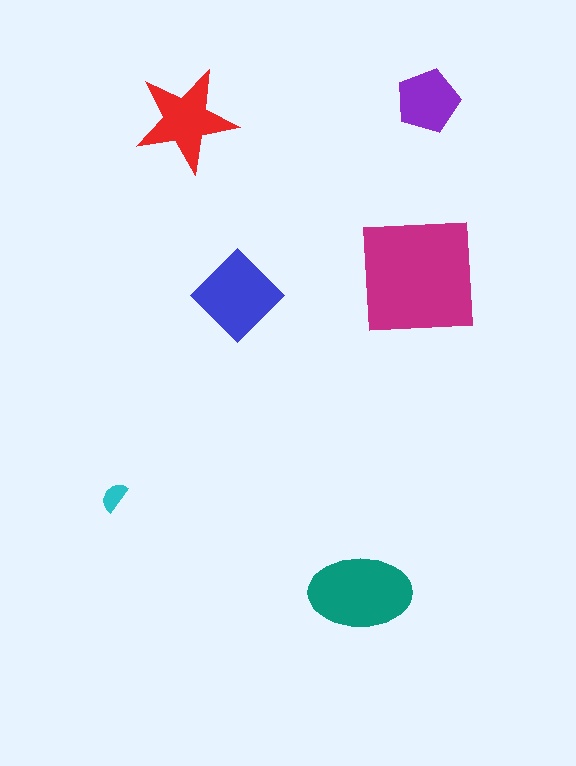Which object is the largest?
The magenta square.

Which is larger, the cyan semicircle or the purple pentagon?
The purple pentagon.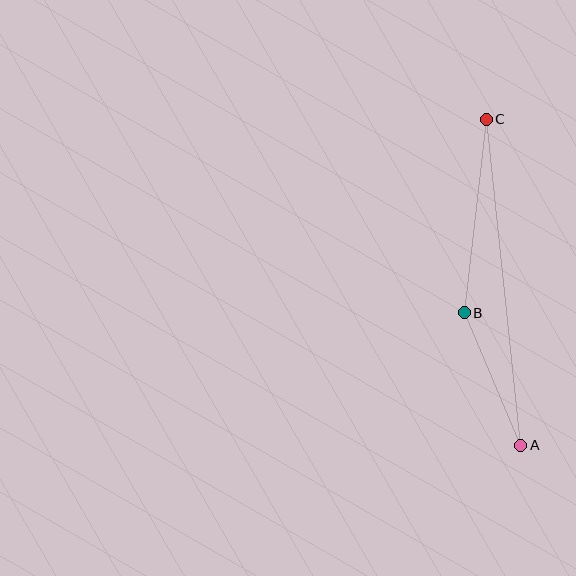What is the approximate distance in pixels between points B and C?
The distance between B and C is approximately 195 pixels.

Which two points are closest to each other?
Points A and B are closest to each other.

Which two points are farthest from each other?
Points A and C are farthest from each other.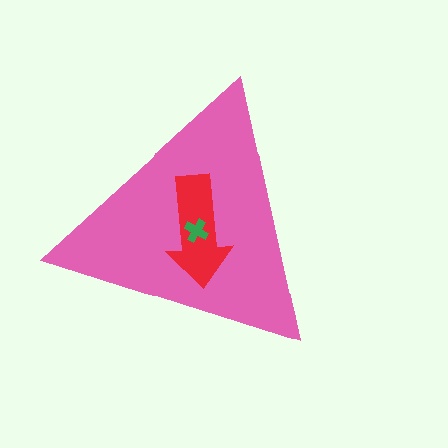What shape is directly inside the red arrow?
The green cross.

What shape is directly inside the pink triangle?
The red arrow.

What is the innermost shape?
The green cross.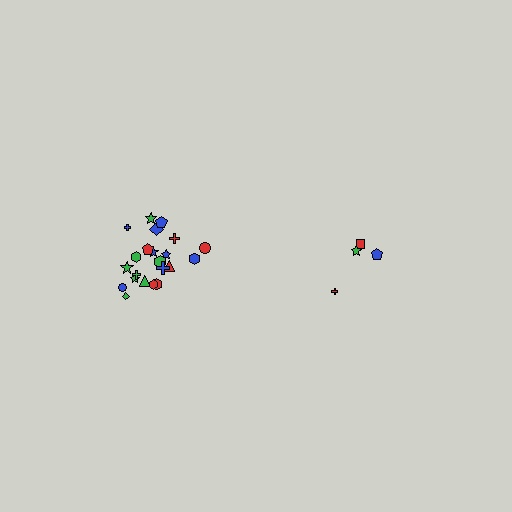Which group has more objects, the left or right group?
The left group.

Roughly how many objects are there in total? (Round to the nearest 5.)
Roughly 25 objects in total.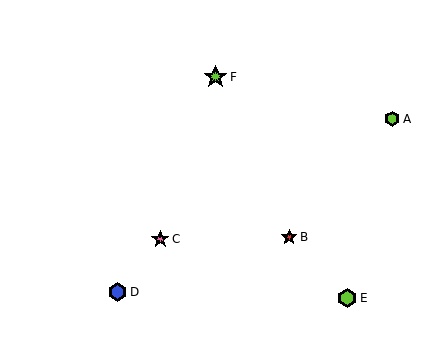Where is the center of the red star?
The center of the red star is at (289, 237).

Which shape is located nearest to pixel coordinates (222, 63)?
The lime star (labeled F) at (216, 77) is nearest to that location.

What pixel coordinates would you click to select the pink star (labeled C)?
Click at (160, 239) to select the pink star C.